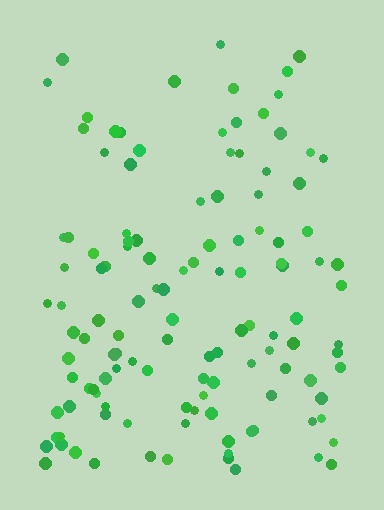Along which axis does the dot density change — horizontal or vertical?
Vertical.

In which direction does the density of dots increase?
From top to bottom, with the bottom side densest.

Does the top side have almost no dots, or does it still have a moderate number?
Still a moderate number, just noticeably fewer than the bottom.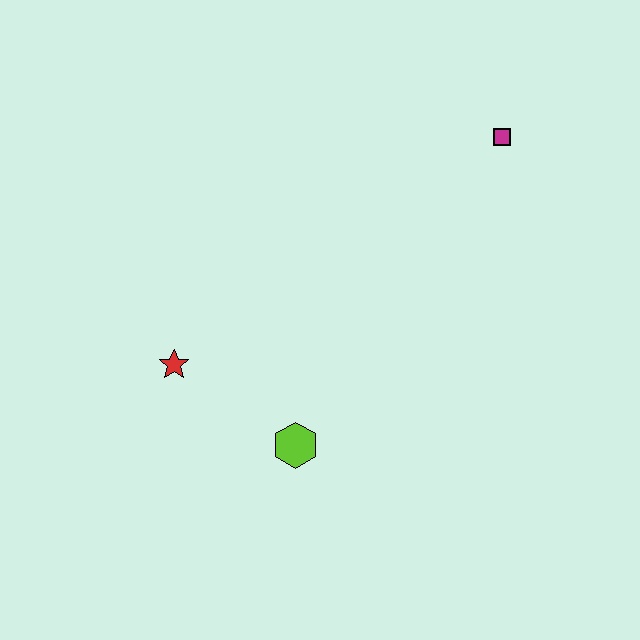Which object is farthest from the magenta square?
The red star is farthest from the magenta square.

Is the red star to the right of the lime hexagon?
No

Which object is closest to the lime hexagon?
The red star is closest to the lime hexagon.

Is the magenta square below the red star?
No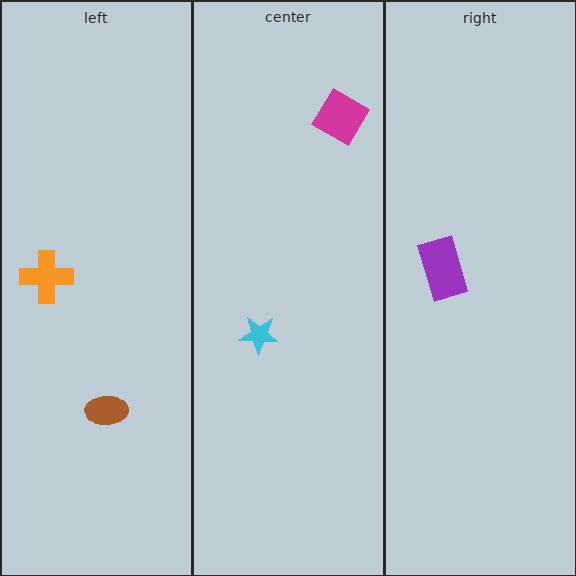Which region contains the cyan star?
The center region.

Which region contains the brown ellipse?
The left region.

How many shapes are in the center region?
2.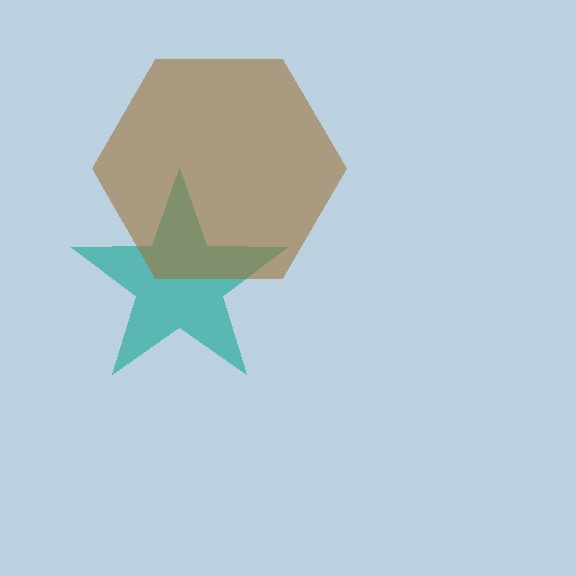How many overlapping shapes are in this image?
There are 2 overlapping shapes in the image.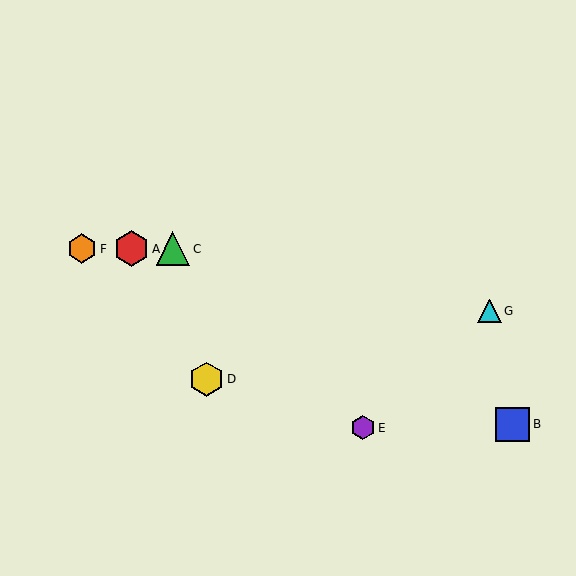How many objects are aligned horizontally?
3 objects (A, C, F) are aligned horizontally.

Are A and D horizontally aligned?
No, A is at y≈249 and D is at y≈379.